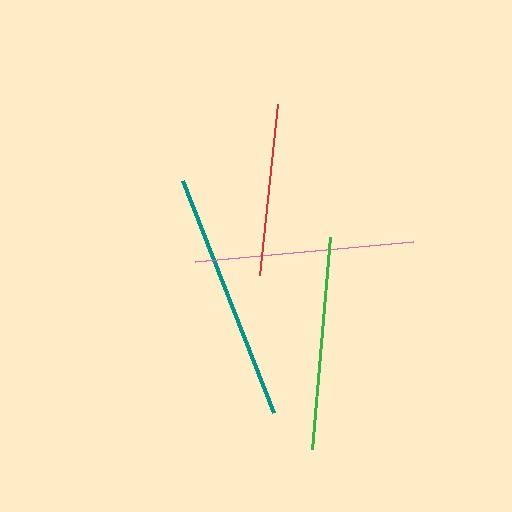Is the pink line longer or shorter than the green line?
The pink line is longer than the green line.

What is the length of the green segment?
The green segment is approximately 213 pixels long.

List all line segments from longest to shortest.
From longest to shortest: teal, pink, green, red.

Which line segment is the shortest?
The red line is the shortest at approximately 173 pixels.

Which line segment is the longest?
The teal line is the longest at approximately 249 pixels.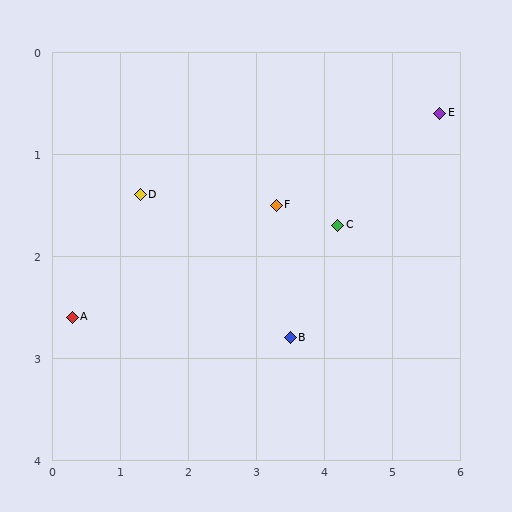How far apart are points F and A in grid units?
Points F and A are about 3.2 grid units apart.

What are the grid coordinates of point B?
Point B is at approximately (3.5, 2.8).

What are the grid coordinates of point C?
Point C is at approximately (4.2, 1.7).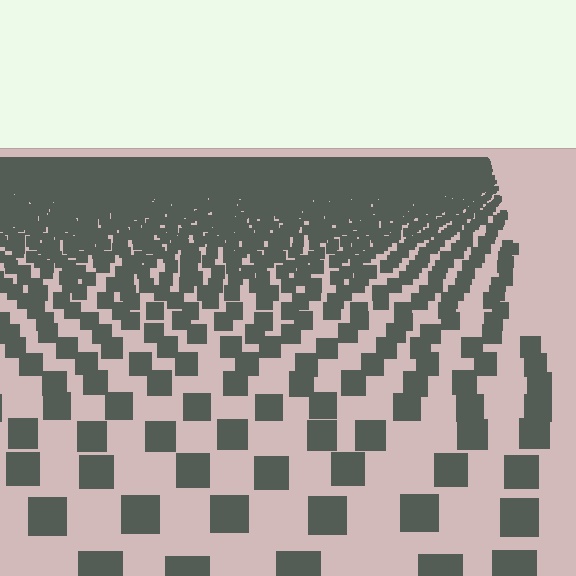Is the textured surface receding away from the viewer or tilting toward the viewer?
The surface is receding away from the viewer. Texture elements get smaller and denser toward the top.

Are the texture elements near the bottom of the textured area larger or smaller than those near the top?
Larger. Near the bottom, elements are closer to the viewer and appear at a bigger on-screen size.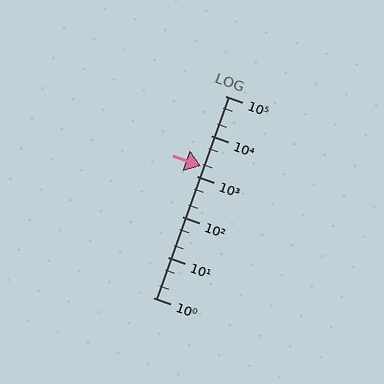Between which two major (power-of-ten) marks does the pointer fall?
The pointer is between 1000 and 10000.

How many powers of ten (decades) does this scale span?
The scale spans 5 decades, from 1 to 100000.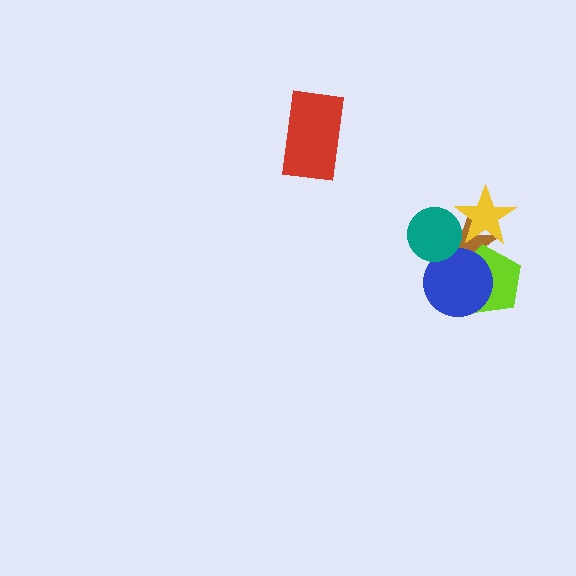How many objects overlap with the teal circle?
2 objects overlap with the teal circle.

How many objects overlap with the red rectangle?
0 objects overlap with the red rectangle.